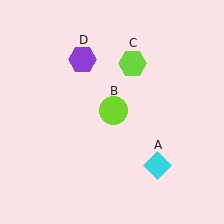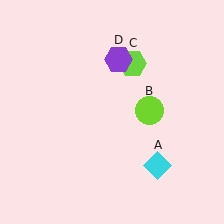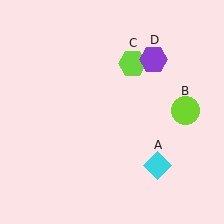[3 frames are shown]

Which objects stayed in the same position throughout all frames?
Cyan diamond (object A) and lime hexagon (object C) remained stationary.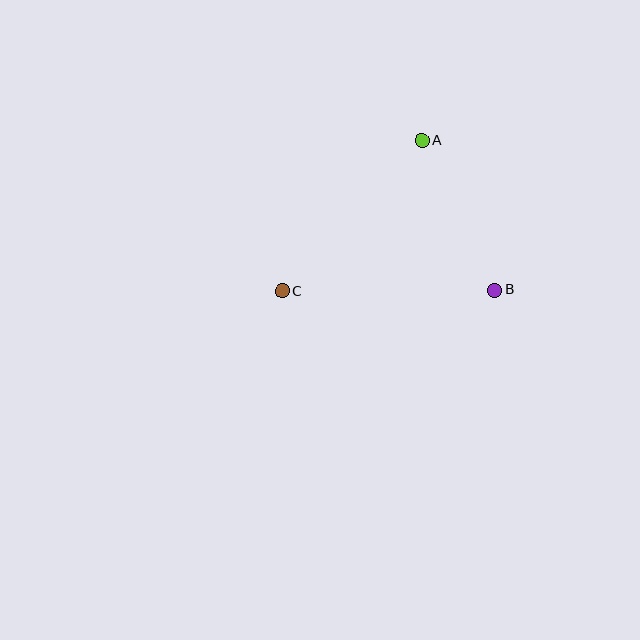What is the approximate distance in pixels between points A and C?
The distance between A and C is approximately 205 pixels.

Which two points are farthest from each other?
Points B and C are farthest from each other.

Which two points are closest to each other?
Points A and B are closest to each other.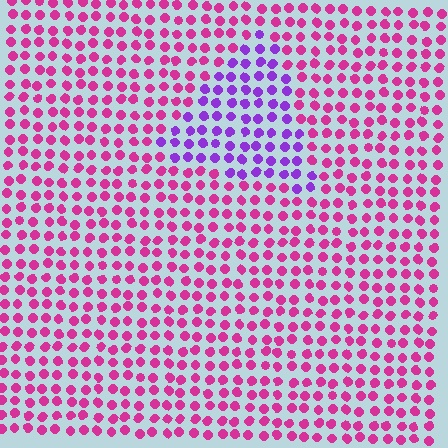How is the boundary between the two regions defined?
The boundary is defined purely by a slight shift in hue (about 48 degrees). Spacing, size, and orientation are identical on both sides.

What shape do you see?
I see a triangle.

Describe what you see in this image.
The image is filled with small magenta elements in a uniform arrangement. A triangle-shaped region is visible where the elements are tinted to a slightly different hue, forming a subtle color boundary.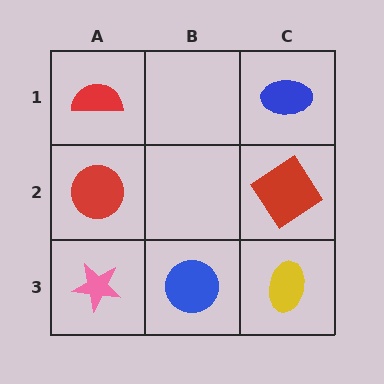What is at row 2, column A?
A red circle.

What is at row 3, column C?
A yellow ellipse.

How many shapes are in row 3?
3 shapes.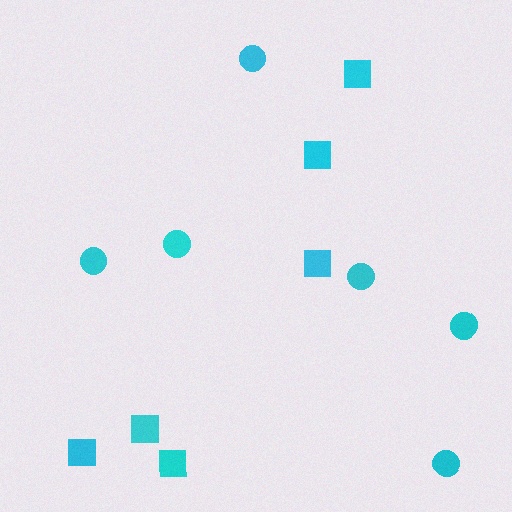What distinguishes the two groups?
There are 2 groups: one group of squares (6) and one group of circles (6).